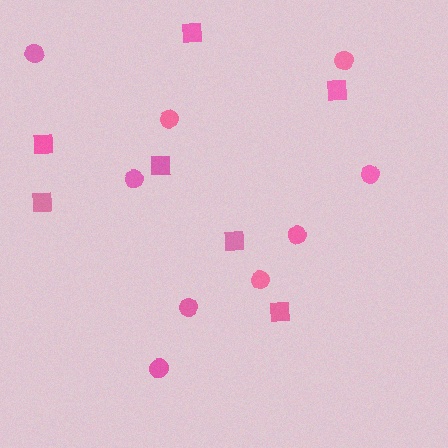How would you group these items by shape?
There are 2 groups: one group of circles (9) and one group of squares (7).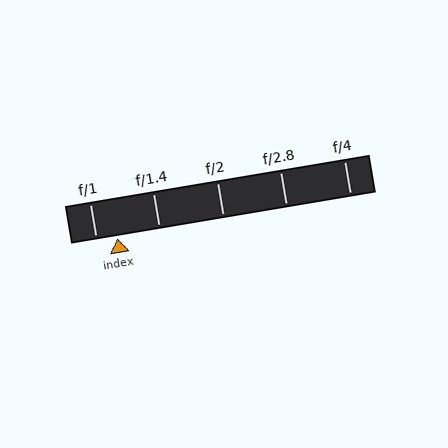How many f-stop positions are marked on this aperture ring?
There are 5 f-stop positions marked.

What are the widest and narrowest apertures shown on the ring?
The widest aperture shown is f/1 and the narrowest is f/4.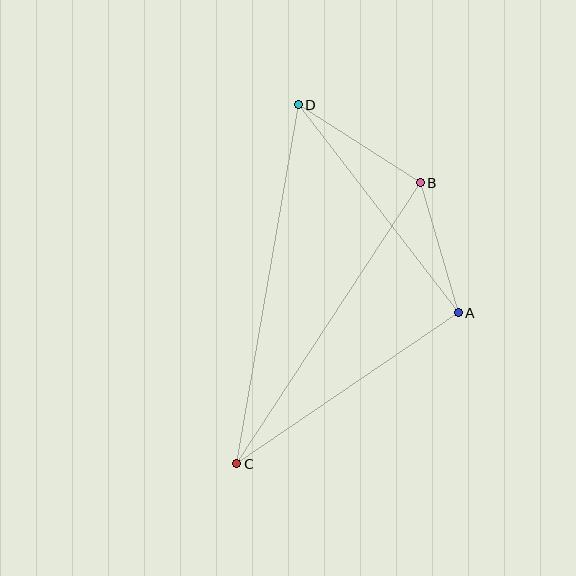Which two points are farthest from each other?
Points C and D are farthest from each other.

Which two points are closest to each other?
Points A and B are closest to each other.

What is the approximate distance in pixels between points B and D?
The distance between B and D is approximately 145 pixels.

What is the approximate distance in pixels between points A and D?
The distance between A and D is approximately 262 pixels.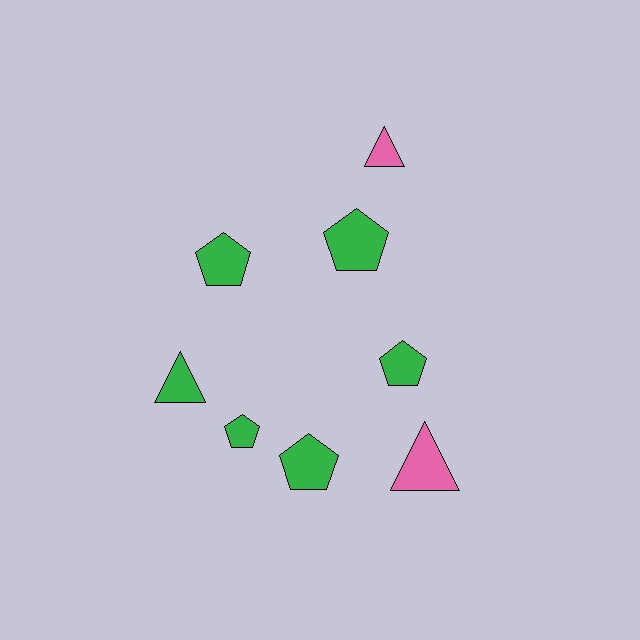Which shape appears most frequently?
Pentagon, with 5 objects.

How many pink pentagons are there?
There are no pink pentagons.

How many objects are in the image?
There are 8 objects.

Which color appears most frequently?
Green, with 6 objects.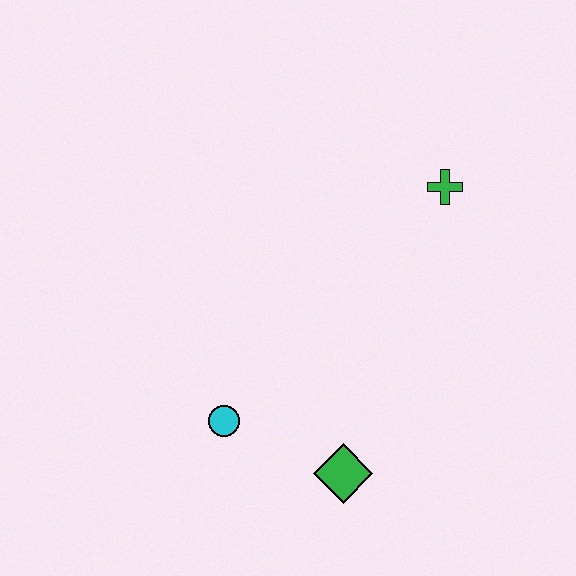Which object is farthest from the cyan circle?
The green cross is farthest from the cyan circle.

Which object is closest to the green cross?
The green diamond is closest to the green cross.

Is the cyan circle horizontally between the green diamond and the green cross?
No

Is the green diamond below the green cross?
Yes